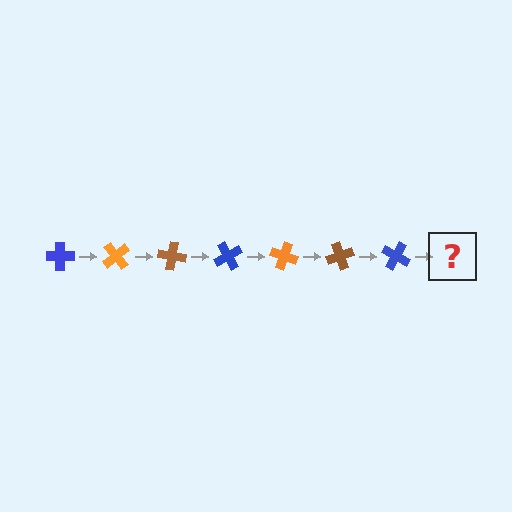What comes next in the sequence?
The next element should be an orange cross, rotated 350 degrees from the start.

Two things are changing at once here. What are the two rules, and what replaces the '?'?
The two rules are that it rotates 50 degrees each step and the color cycles through blue, orange, and brown. The '?' should be an orange cross, rotated 350 degrees from the start.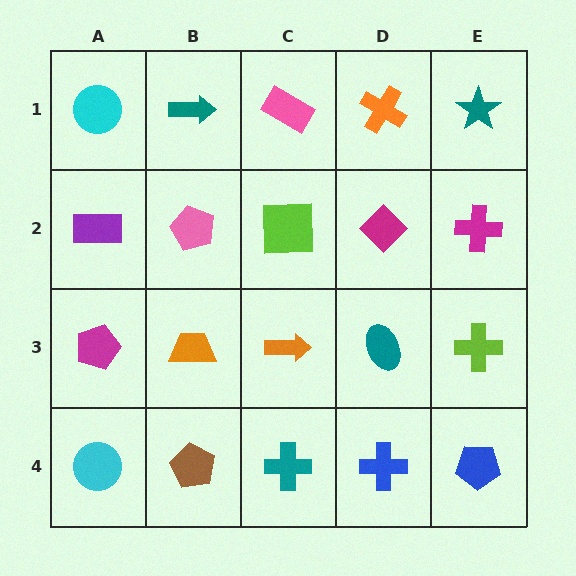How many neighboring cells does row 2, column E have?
3.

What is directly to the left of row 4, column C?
A brown pentagon.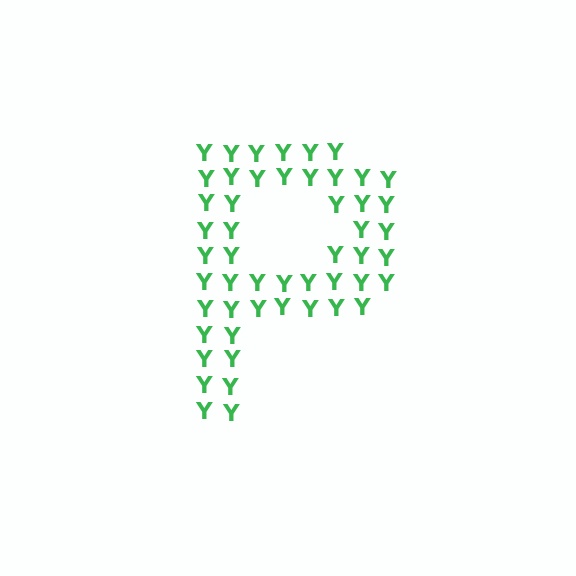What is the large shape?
The large shape is the letter P.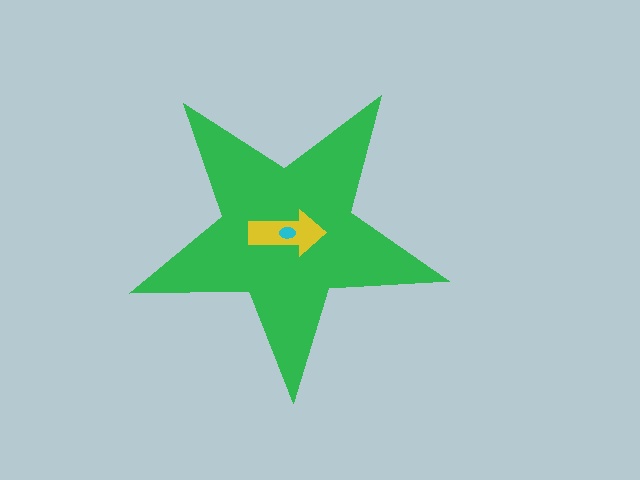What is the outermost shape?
The green star.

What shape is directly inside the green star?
The yellow arrow.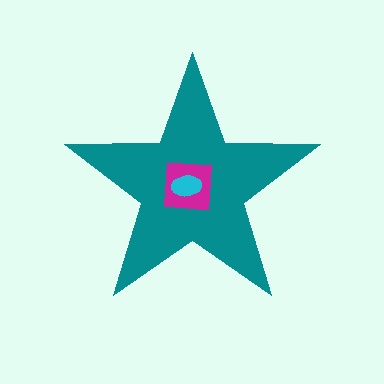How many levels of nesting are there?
3.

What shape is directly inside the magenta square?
The cyan ellipse.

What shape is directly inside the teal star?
The magenta square.